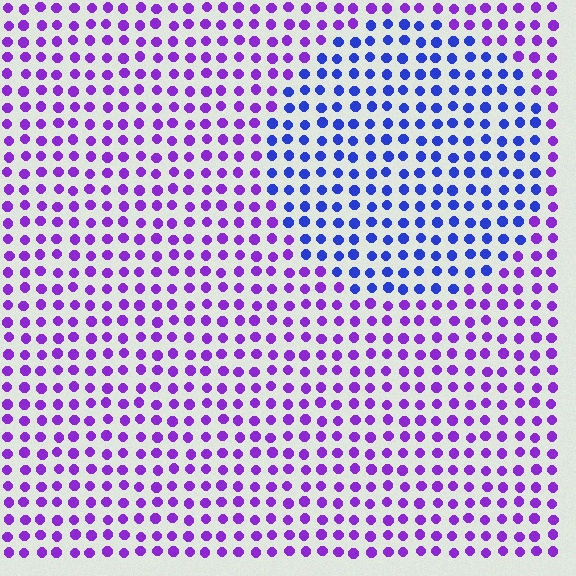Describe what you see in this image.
The image is filled with small purple elements in a uniform arrangement. A circle-shaped region is visible where the elements are tinted to a slightly different hue, forming a subtle color boundary.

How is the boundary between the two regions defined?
The boundary is defined purely by a slight shift in hue (about 43 degrees). Spacing, size, and orientation are identical on both sides.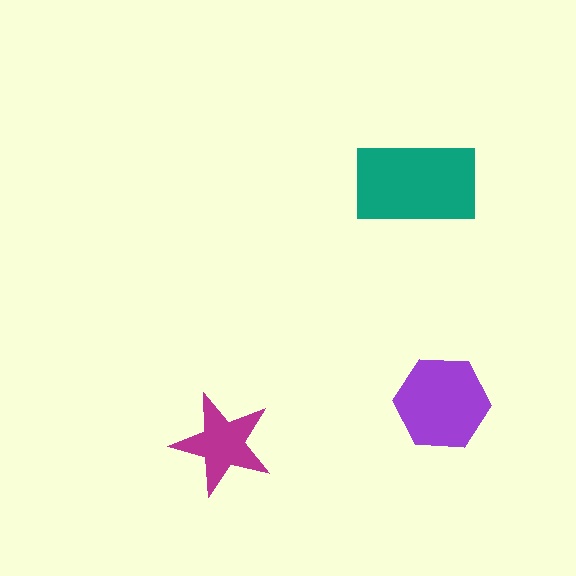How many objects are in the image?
There are 3 objects in the image.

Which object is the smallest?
The magenta star.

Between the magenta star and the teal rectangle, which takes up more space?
The teal rectangle.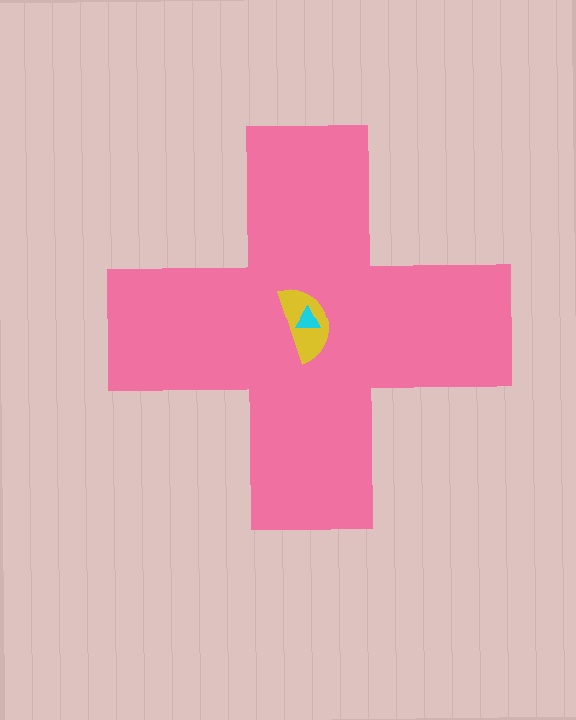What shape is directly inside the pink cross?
The yellow semicircle.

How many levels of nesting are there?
3.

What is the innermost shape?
The cyan triangle.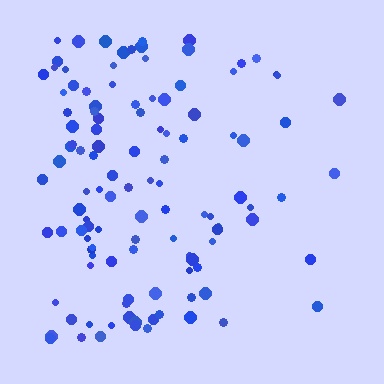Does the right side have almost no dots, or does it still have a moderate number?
Still a moderate number, just noticeably fewer than the left.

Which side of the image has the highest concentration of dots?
The left.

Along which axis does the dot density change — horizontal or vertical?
Horizontal.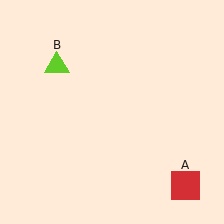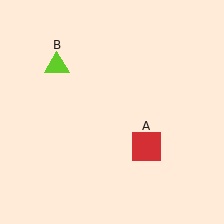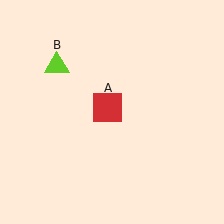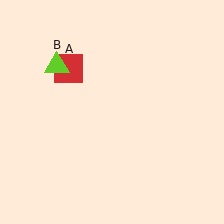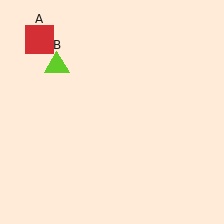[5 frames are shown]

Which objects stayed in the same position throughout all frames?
Lime triangle (object B) remained stationary.